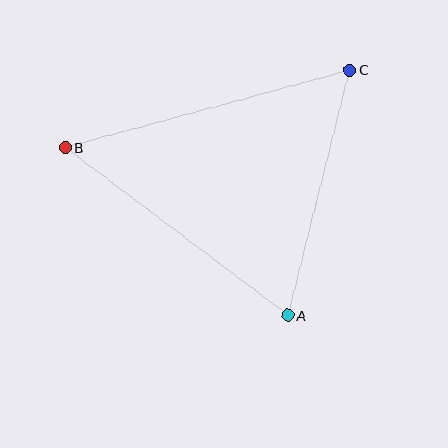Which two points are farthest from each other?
Points B and C are farthest from each other.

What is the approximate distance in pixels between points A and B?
The distance between A and B is approximately 279 pixels.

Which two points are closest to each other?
Points A and C are closest to each other.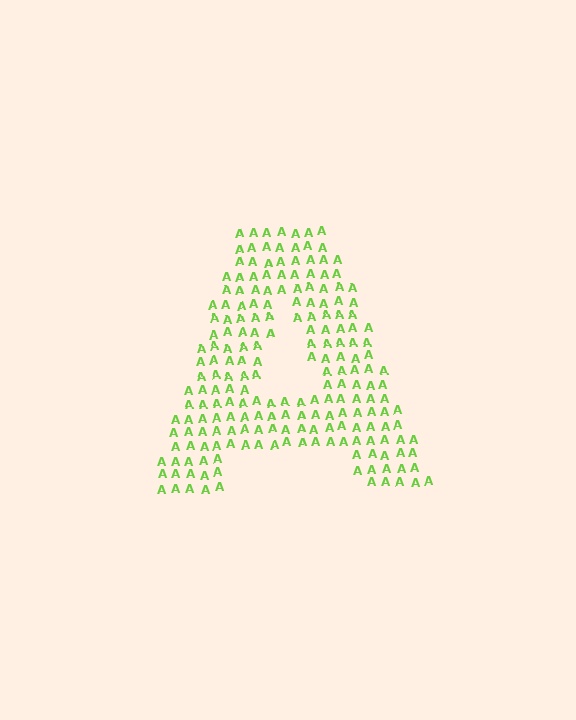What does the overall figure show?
The overall figure shows the letter A.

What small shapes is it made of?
It is made of small letter A's.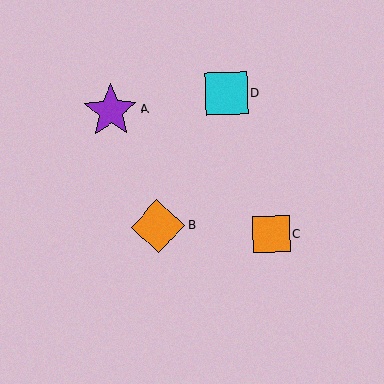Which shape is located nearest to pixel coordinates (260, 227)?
The orange square (labeled C) at (271, 234) is nearest to that location.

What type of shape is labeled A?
Shape A is a purple star.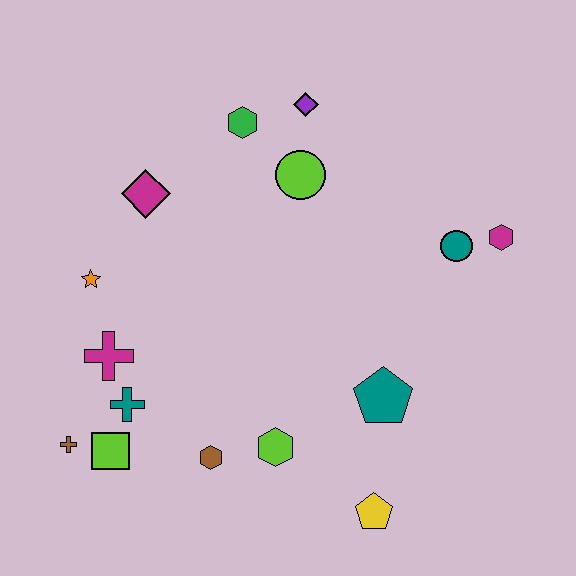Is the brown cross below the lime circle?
Yes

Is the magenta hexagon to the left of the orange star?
No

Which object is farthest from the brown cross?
The magenta hexagon is farthest from the brown cross.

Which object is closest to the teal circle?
The magenta hexagon is closest to the teal circle.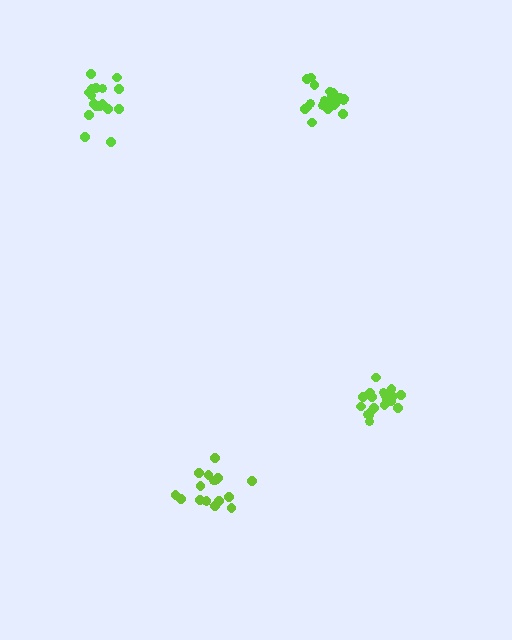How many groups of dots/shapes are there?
There are 4 groups.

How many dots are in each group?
Group 1: 17 dots, Group 2: 20 dots, Group 3: 18 dots, Group 4: 20 dots (75 total).